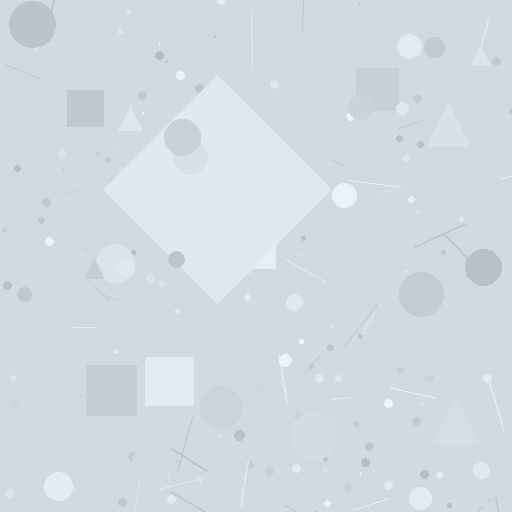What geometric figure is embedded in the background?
A diamond is embedded in the background.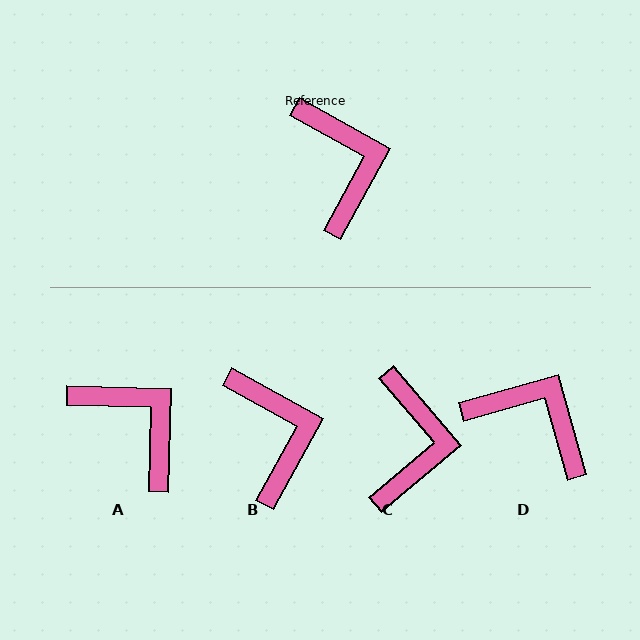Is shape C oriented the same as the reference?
No, it is off by about 21 degrees.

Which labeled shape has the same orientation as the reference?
B.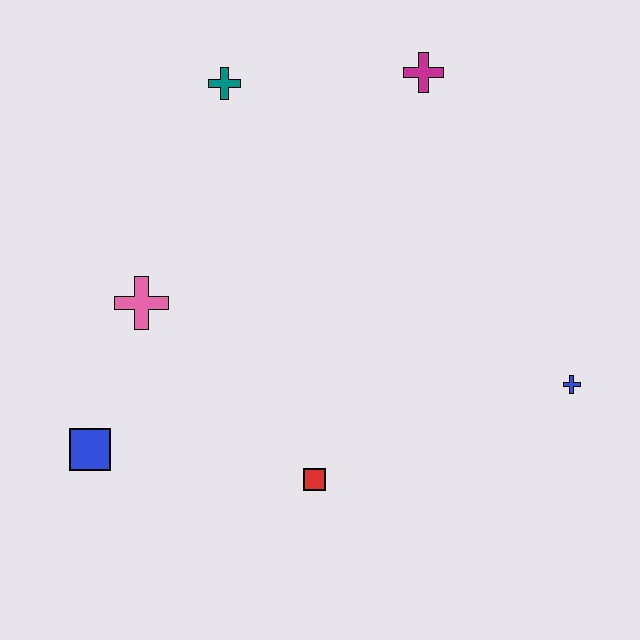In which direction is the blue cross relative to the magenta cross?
The blue cross is below the magenta cross.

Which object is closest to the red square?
The blue square is closest to the red square.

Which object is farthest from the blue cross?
The blue square is farthest from the blue cross.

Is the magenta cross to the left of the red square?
No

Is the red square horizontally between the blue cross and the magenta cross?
No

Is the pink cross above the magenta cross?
No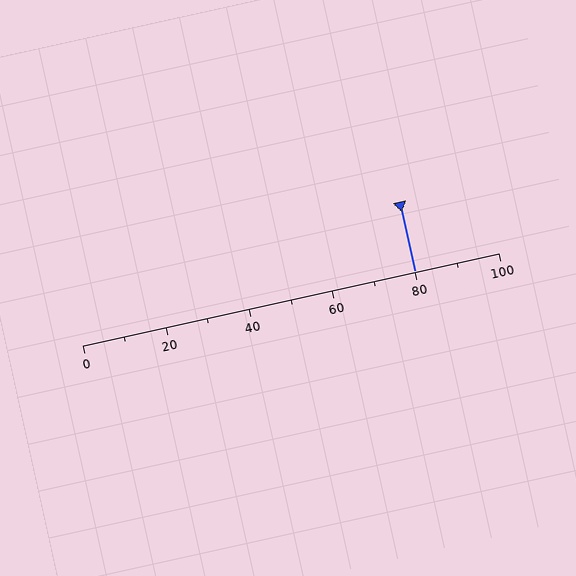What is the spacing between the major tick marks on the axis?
The major ticks are spaced 20 apart.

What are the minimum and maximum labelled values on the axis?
The axis runs from 0 to 100.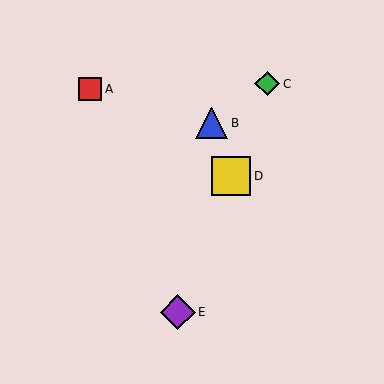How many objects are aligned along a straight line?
3 objects (C, D, E) are aligned along a straight line.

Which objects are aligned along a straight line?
Objects C, D, E are aligned along a straight line.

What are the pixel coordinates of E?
Object E is at (178, 312).